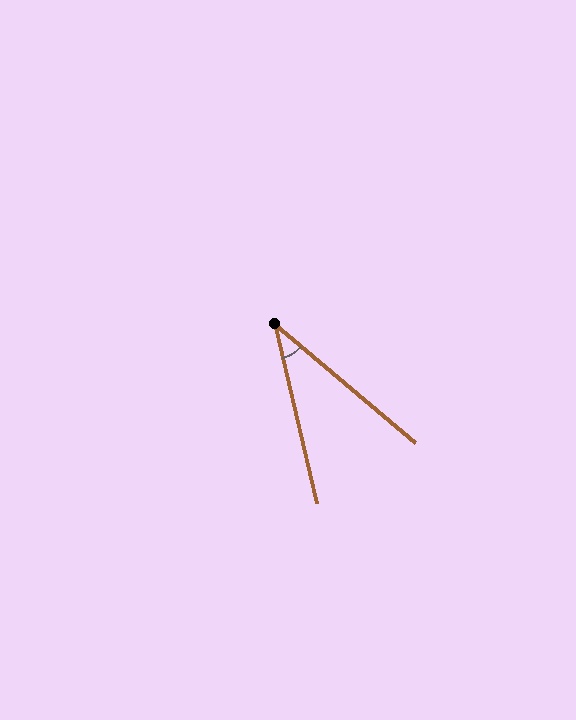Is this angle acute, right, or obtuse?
It is acute.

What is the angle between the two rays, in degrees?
Approximately 37 degrees.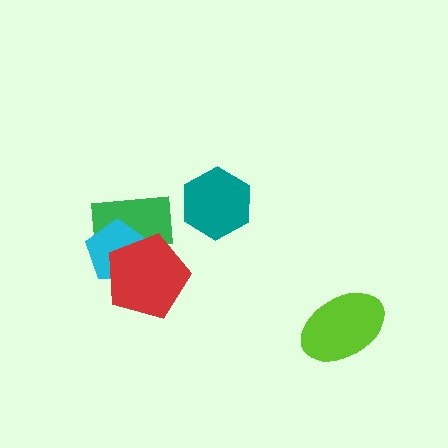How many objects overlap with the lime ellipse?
0 objects overlap with the lime ellipse.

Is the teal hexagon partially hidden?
No, no other shape covers it.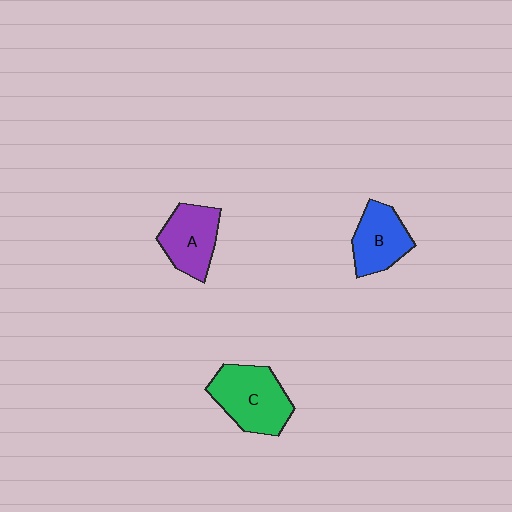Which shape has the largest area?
Shape C (green).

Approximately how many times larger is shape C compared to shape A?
Approximately 1.3 times.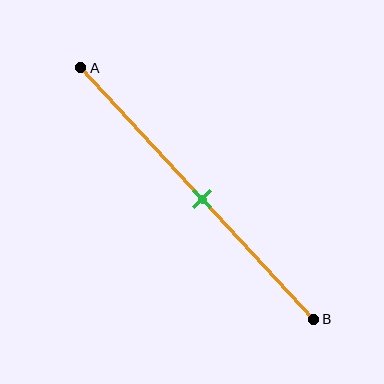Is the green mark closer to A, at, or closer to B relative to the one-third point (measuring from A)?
The green mark is closer to point B than the one-third point of segment AB.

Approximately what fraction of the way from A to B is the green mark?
The green mark is approximately 50% of the way from A to B.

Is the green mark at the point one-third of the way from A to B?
No, the mark is at about 50% from A, not at the 33% one-third point.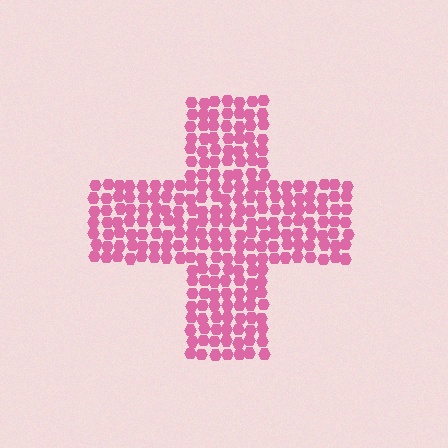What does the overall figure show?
The overall figure shows a cross.